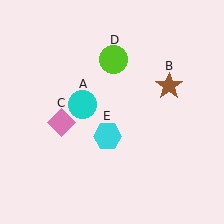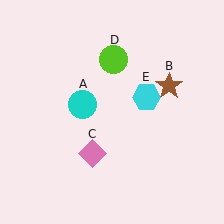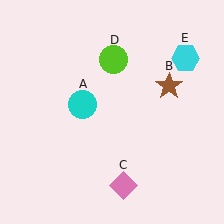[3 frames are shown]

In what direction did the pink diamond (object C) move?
The pink diamond (object C) moved down and to the right.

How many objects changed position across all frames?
2 objects changed position: pink diamond (object C), cyan hexagon (object E).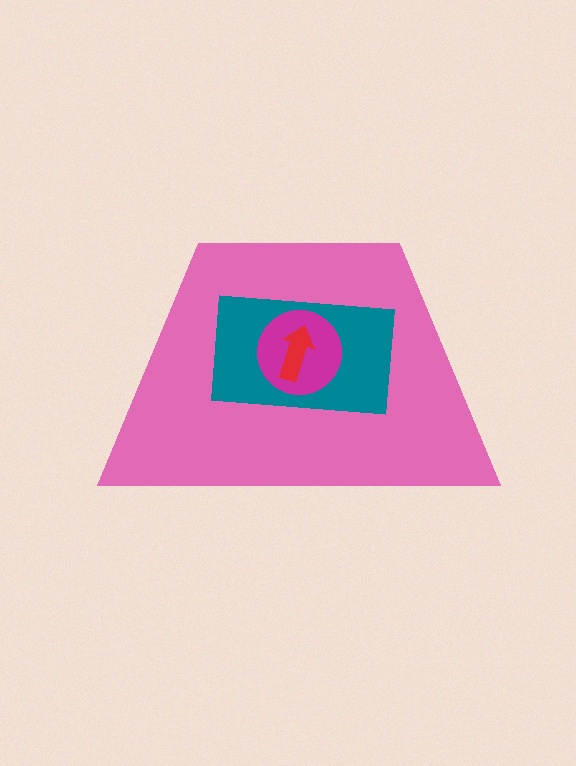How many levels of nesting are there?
4.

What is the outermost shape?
The pink trapezoid.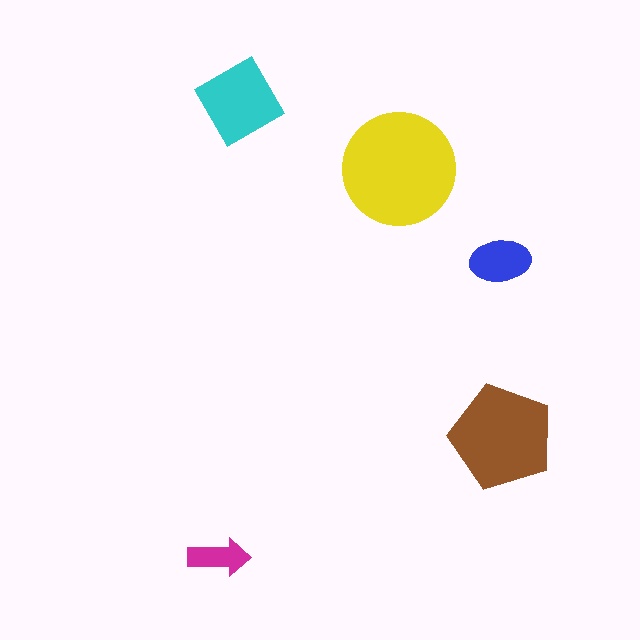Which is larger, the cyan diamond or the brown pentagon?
The brown pentagon.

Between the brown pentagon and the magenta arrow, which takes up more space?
The brown pentagon.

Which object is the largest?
The yellow circle.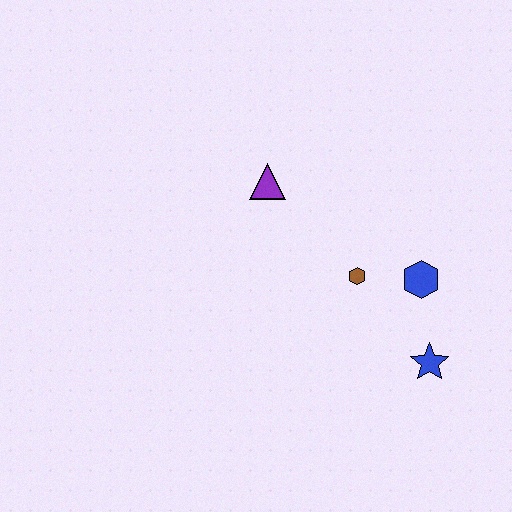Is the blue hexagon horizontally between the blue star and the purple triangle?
Yes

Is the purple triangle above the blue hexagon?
Yes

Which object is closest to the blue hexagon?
The brown hexagon is closest to the blue hexagon.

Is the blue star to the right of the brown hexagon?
Yes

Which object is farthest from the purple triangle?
The blue star is farthest from the purple triangle.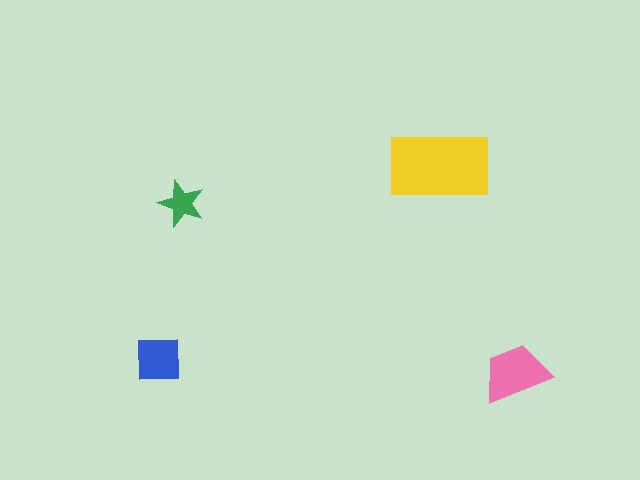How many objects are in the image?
There are 4 objects in the image.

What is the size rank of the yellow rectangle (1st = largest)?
1st.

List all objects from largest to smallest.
The yellow rectangle, the pink trapezoid, the blue square, the green star.